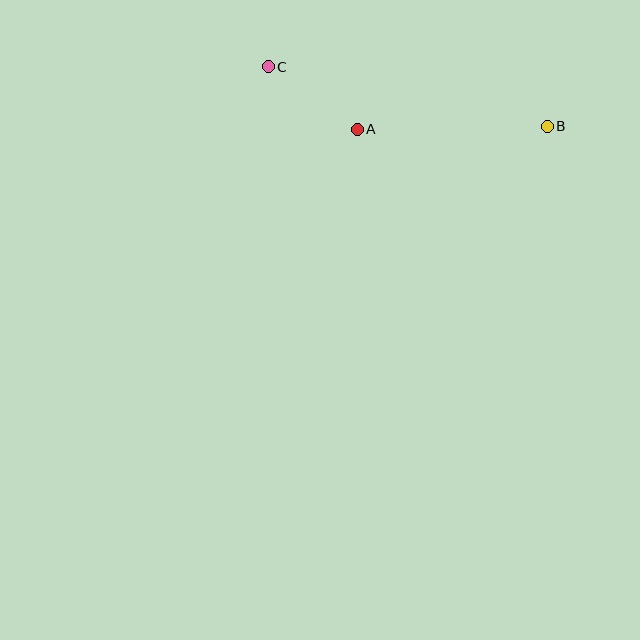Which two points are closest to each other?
Points A and C are closest to each other.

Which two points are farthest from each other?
Points B and C are farthest from each other.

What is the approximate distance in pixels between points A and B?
The distance between A and B is approximately 190 pixels.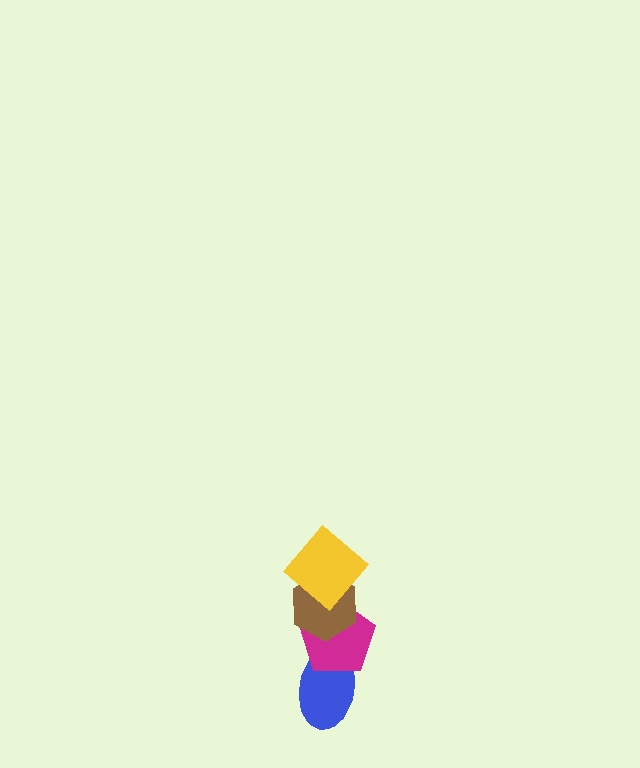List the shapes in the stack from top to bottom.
From top to bottom: the yellow diamond, the brown hexagon, the magenta pentagon, the blue ellipse.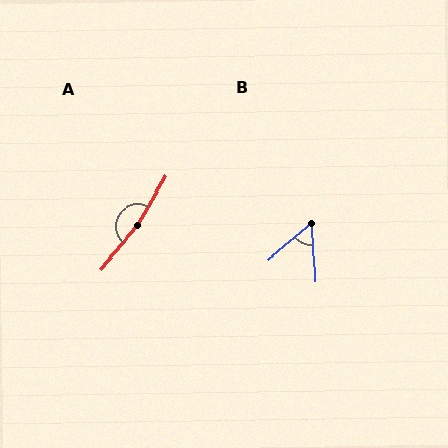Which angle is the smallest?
B, at approximately 52 degrees.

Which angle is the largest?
A, at approximately 170 degrees.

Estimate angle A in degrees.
Approximately 170 degrees.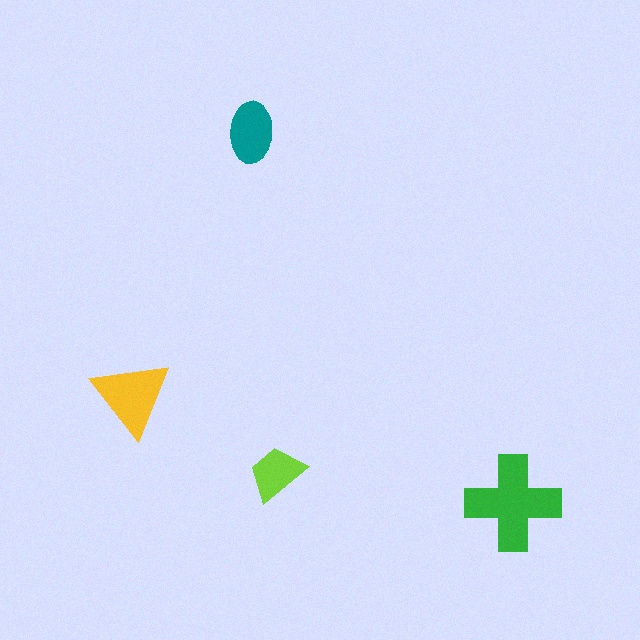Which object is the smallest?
The lime trapezoid.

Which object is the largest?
The green cross.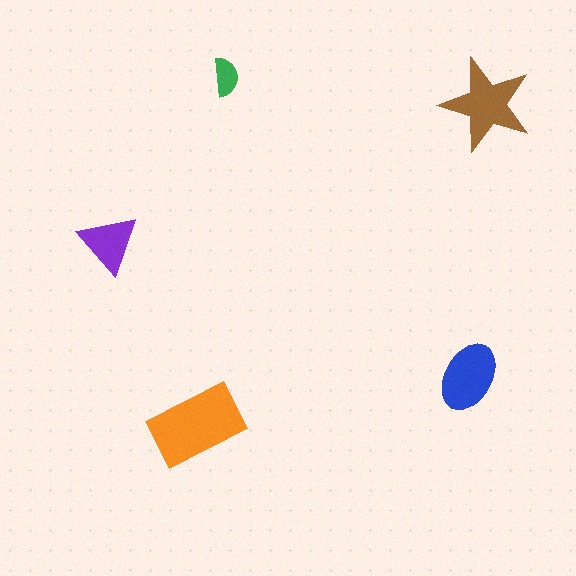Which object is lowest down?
The orange rectangle is bottommost.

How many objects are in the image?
There are 5 objects in the image.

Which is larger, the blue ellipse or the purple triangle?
The blue ellipse.